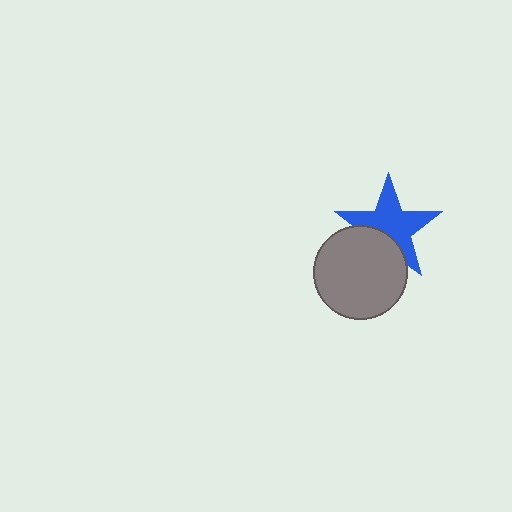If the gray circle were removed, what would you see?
You would see the complete blue star.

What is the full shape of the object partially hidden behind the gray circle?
The partially hidden object is a blue star.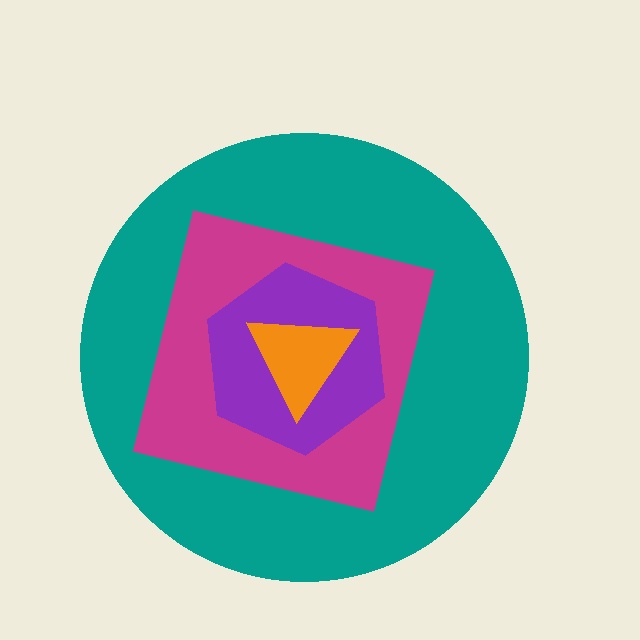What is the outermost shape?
The teal circle.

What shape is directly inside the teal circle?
The magenta square.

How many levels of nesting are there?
4.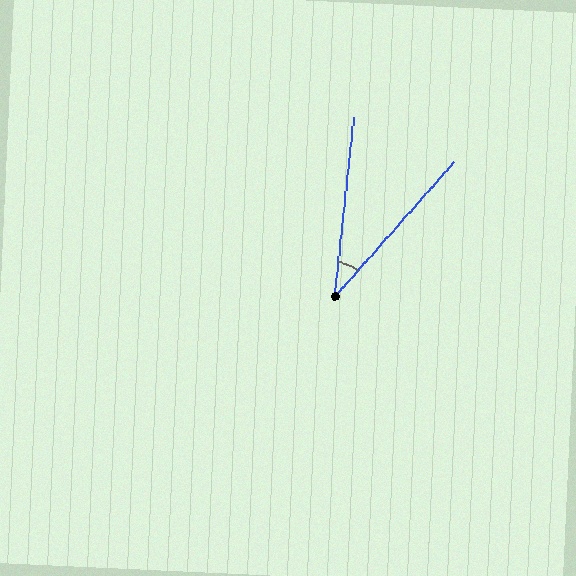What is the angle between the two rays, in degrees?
Approximately 36 degrees.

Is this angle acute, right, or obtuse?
It is acute.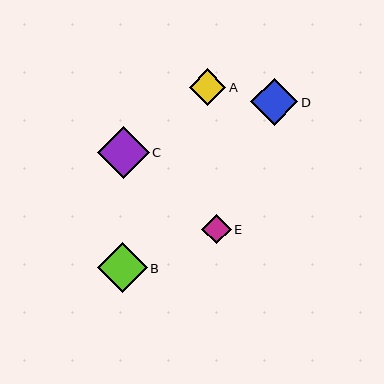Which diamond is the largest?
Diamond C is the largest with a size of approximately 52 pixels.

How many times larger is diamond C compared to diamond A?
Diamond C is approximately 1.4 times the size of diamond A.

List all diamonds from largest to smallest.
From largest to smallest: C, B, D, A, E.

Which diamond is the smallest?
Diamond E is the smallest with a size of approximately 30 pixels.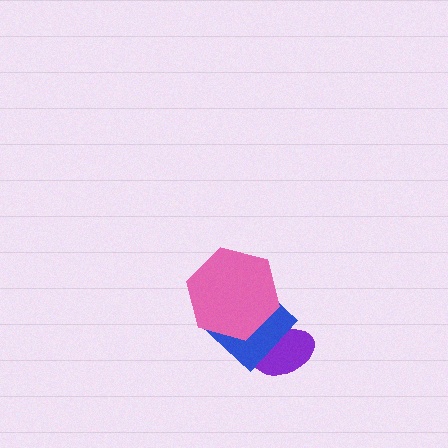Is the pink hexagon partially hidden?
No, no other shape covers it.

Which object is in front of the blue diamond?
The pink hexagon is in front of the blue diamond.